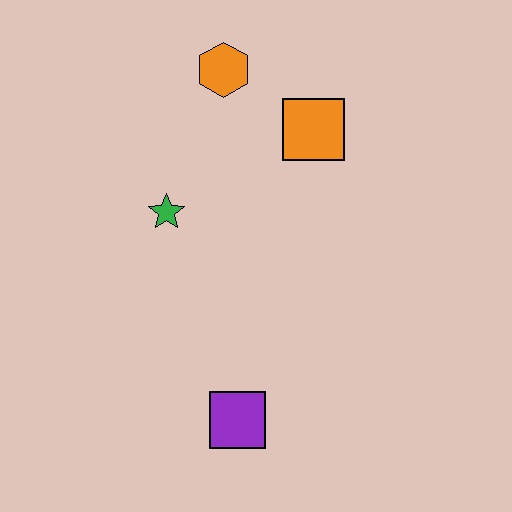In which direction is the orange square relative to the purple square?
The orange square is above the purple square.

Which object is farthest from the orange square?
The purple square is farthest from the orange square.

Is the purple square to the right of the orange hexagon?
Yes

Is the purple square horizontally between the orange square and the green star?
Yes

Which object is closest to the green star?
The orange hexagon is closest to the green star.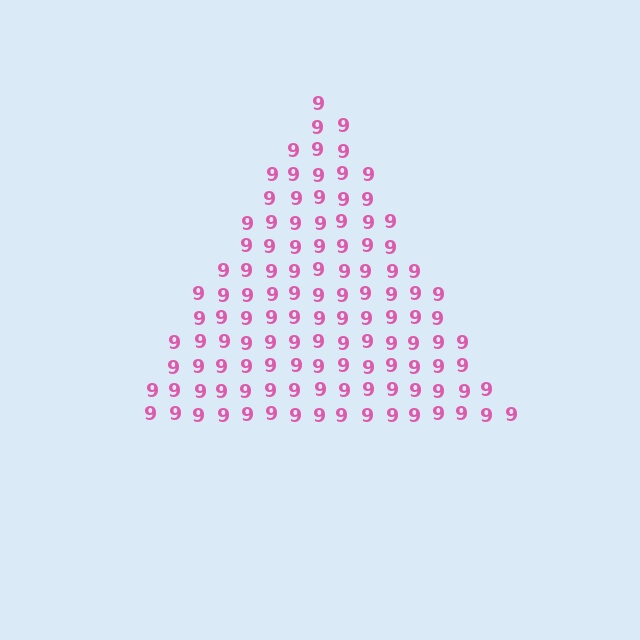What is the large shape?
The large shape is a triangle.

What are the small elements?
The small elements are digit 9's.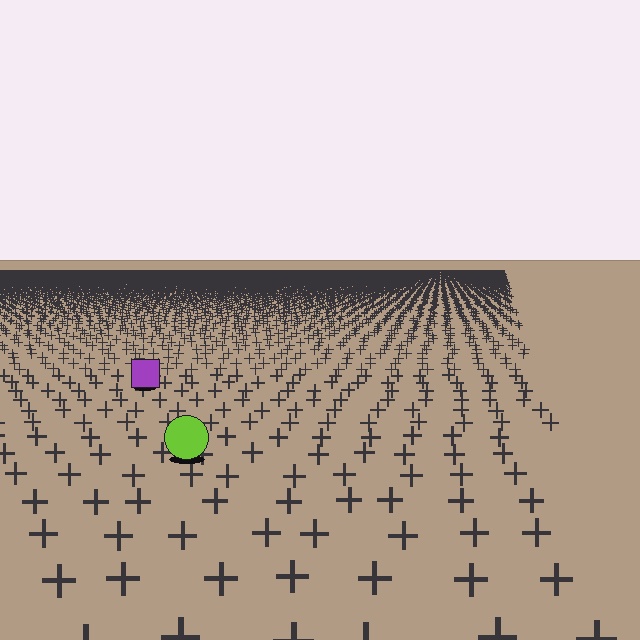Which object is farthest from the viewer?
The purple square is farthest from the viewer. It appears smaller and the ground texture around it is denser.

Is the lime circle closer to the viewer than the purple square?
Yes. The lime circle is closer — you can tell from the texture gradient: the ground texture is coarser near it.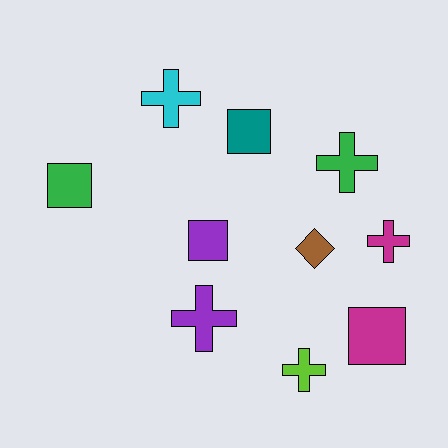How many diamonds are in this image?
There is 1 diamond.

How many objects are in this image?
There are 10 objects.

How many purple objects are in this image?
There are 2 purple objects.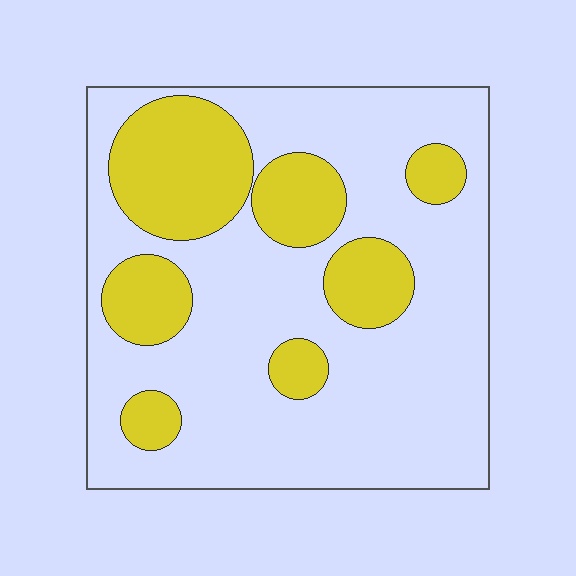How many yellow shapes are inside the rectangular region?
7.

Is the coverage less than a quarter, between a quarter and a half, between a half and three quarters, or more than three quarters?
Between a quarter and a half.